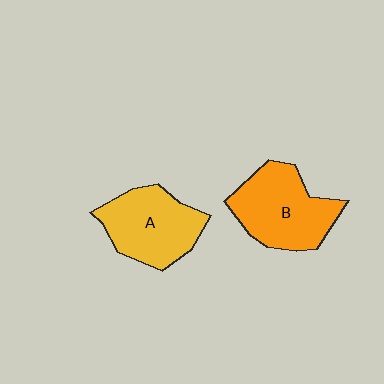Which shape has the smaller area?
Shape A (yellow).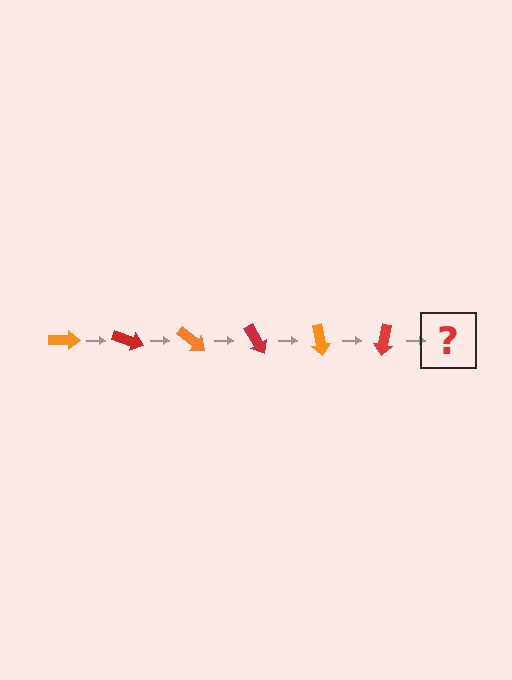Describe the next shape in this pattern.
It should be an orange arrow, rotated 120 degrees from the start.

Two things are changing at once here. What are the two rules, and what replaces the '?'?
The two rules are that it rotates 20 degrees each step and the color cycles through orange and red. The '?' should be an orange arrow, rotated 120 degrees from the start.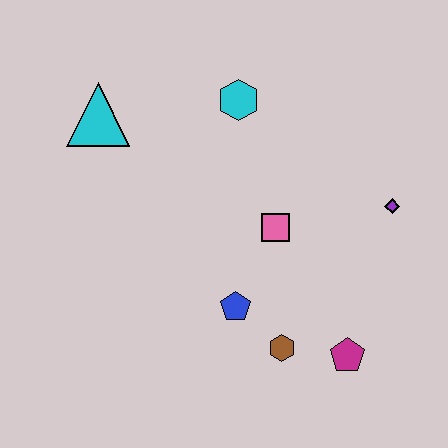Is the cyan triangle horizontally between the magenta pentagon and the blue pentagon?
No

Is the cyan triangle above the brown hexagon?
Yes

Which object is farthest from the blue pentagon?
The cyan triangle is farthest from the blue pentagon.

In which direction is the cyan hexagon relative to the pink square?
The cyan hexagon is above the pink square.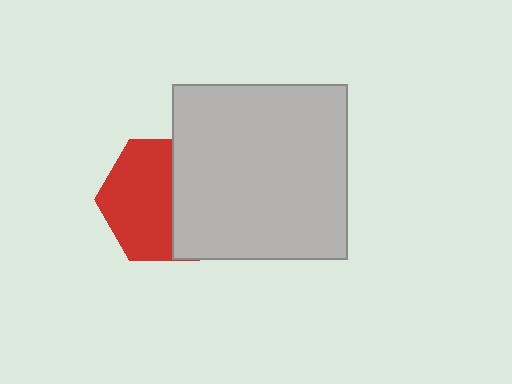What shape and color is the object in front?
The object in front is a light gray square.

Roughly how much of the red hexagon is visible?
About half of it is visible (roughly 57%).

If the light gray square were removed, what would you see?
You would see the complete red hexagon.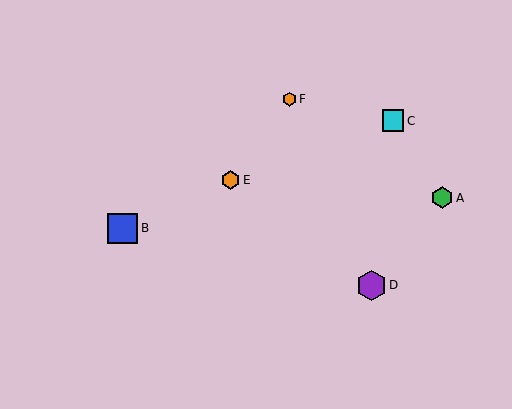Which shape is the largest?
The purple hexagon (labeled D) is the largest.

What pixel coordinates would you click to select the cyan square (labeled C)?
Click at (393, 121) to select the cyan square C.